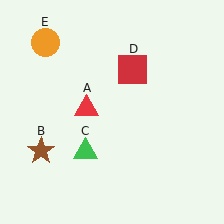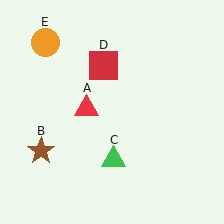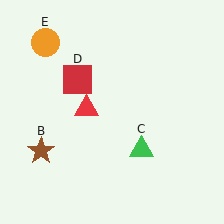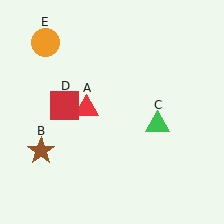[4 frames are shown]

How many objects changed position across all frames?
2 objects changed position: green triangle (object C), red square (object D).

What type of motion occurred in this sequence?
The green triangle (object C), red square (object D) rotated counterclockwise around the center of the scene.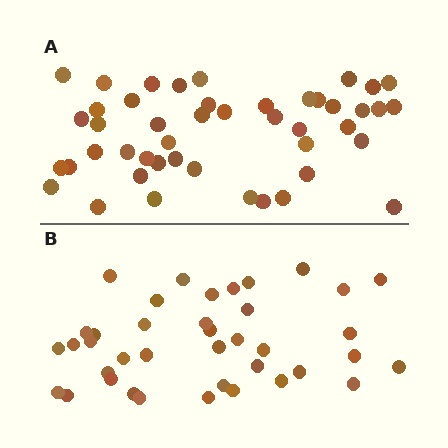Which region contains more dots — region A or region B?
Region A (the top region) has more dots.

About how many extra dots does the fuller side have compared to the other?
Region A has roughly 8 or so more dots than region B.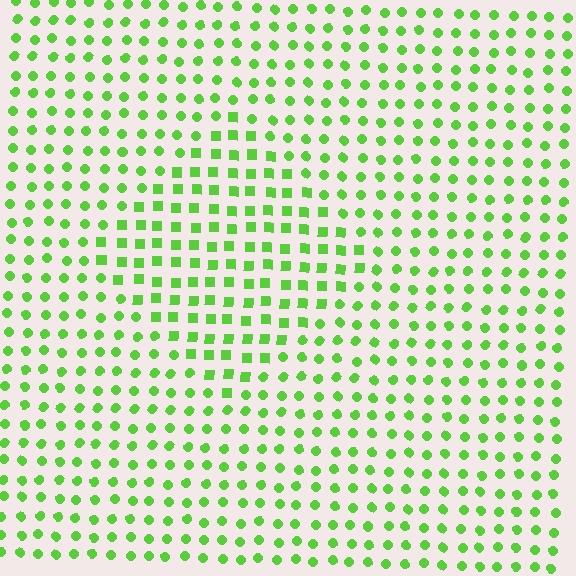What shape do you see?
I see a diamond.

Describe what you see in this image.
The image is filled with small lime elements arranged in a uniform grid. A diamond-shaped region contains squares, while the surrounding area contains circles. The boundary is defined purely by the change in element shape.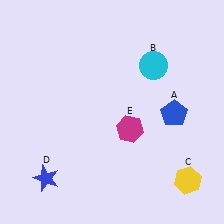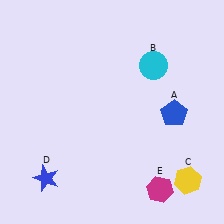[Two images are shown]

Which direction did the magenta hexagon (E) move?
The magenta hexagon (E) moved down.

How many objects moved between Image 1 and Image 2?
1 object moved between the two images.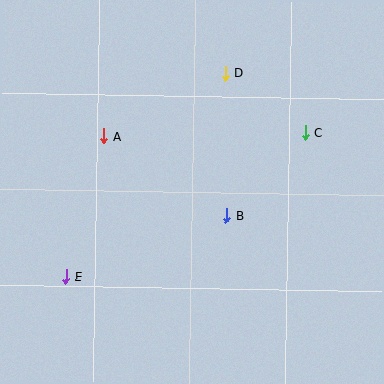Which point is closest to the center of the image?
Point B at (226, 215) is closest to the center.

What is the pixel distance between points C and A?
The distance between C and A is 202 pixels.